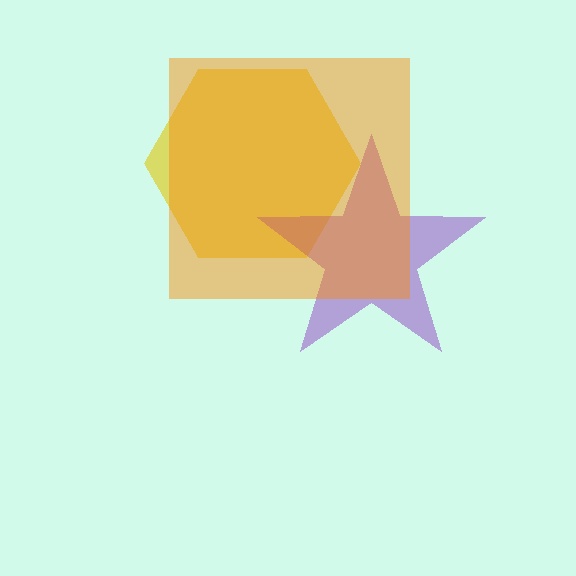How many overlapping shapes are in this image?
There are 3 overlapping shapes in the image.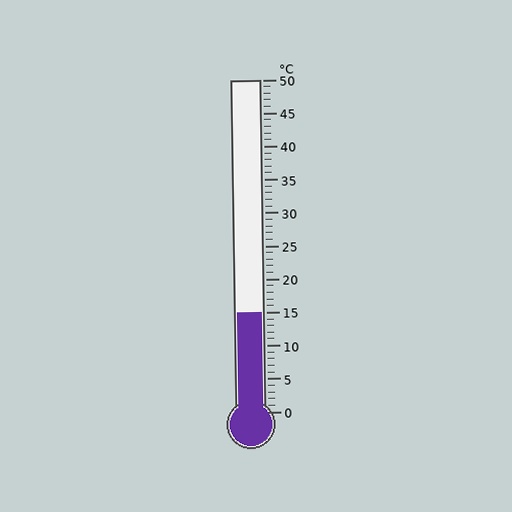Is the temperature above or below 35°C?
The temperature is below 35°C.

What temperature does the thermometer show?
The thermometer shows approximately 15°C.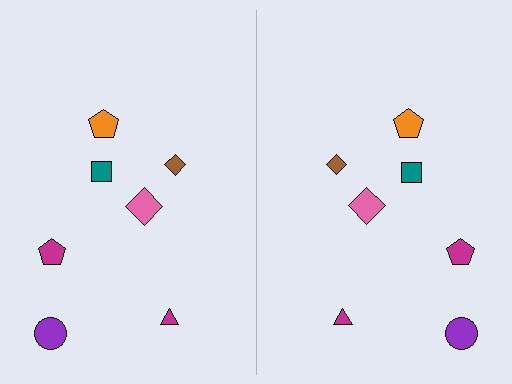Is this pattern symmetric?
Yes, this pattern has bilateral (reflection) symmetry.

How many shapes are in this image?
There are 14 shapes in this image.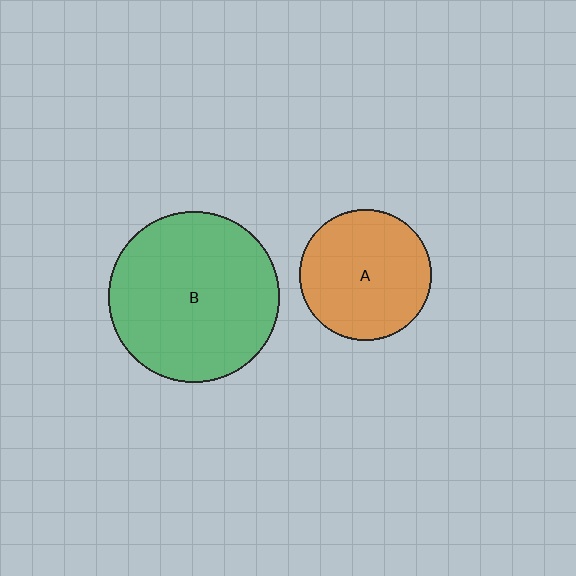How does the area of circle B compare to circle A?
Approximately 1.7 times.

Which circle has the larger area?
Circle B (green).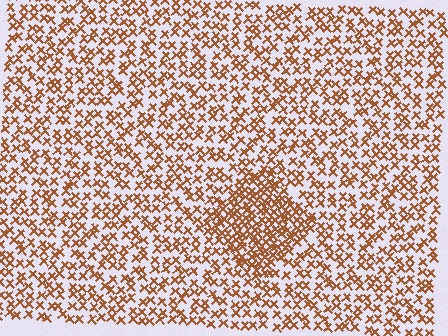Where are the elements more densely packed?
The elements are more densely packed inside the diamond boundary.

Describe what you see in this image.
The image contains small brown elements arranged at two different densities. A diamond-shaped region is visible where the elements are more densely packed than the surrounding area.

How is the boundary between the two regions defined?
The boundary is defined by a change in element density (approximately 1.9x ratio). All elements are the same color, size, and shape.